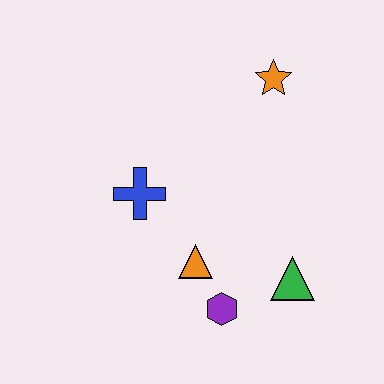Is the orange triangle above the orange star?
No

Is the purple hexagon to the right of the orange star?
No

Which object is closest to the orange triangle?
The purple hexagon is closest to the orange triangle.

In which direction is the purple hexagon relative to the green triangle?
The purple hexagon is to the left of the green triangle.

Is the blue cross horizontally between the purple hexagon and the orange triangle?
No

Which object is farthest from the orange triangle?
The orange star is farthest from the orange triangle.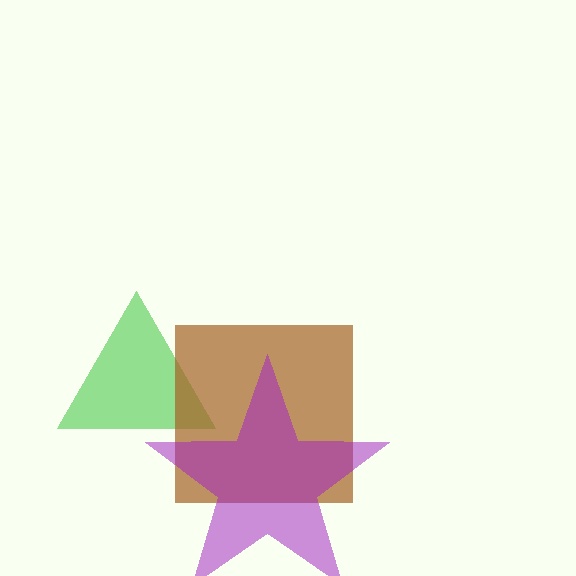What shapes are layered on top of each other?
The layered shapes are: a green triangle, a brown square, a purple star.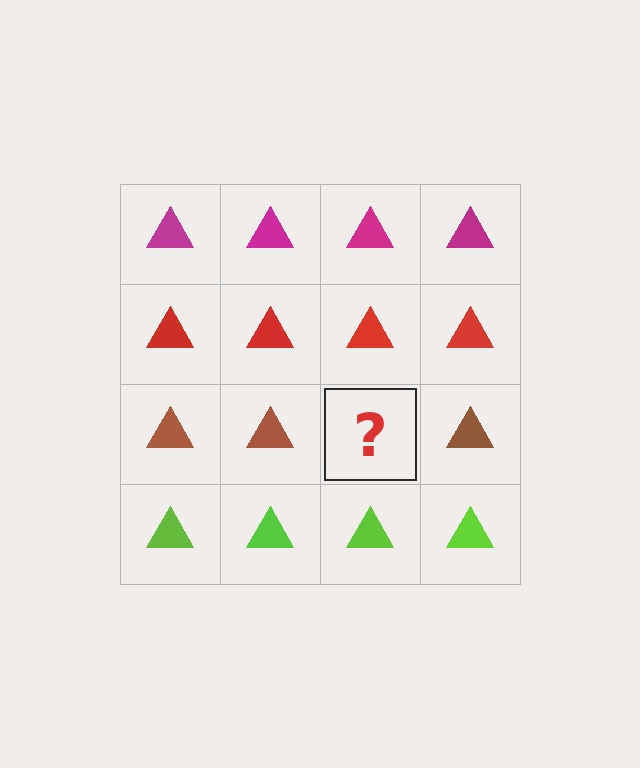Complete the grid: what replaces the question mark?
The question mark should be replaced with a brown triangle.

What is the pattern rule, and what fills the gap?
The rule is that each row has a consistent color. The gap should be filled with a brown triangle.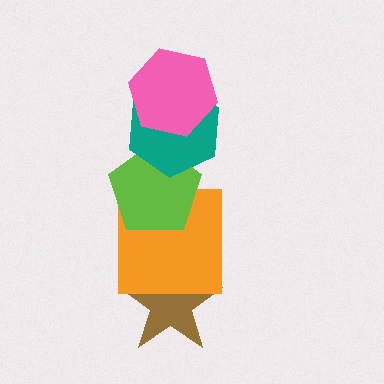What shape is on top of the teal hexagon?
The pink hexagon is on top of the teal hexagon.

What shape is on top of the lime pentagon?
The teal hexagon is on top of the lime pentagon.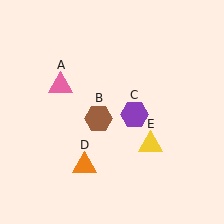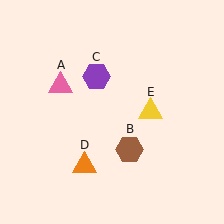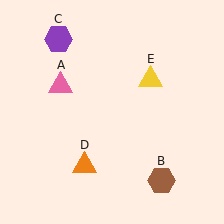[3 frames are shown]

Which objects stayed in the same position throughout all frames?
Pink triangle (object A) and orange triangle (object D) remained stationary.